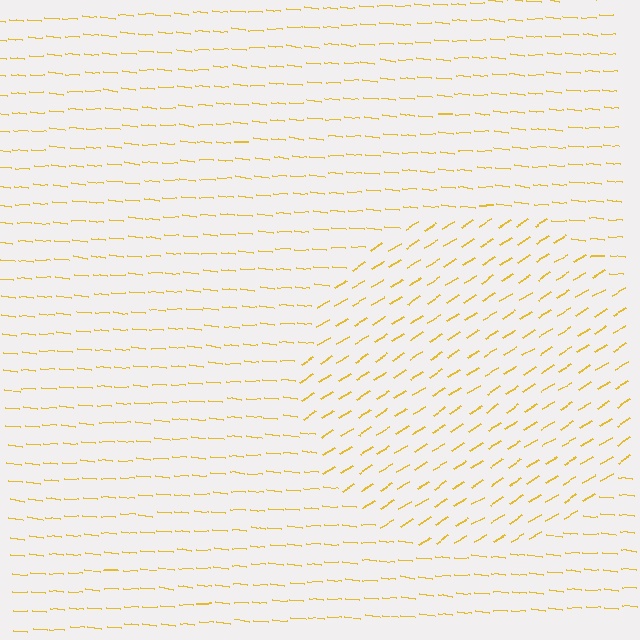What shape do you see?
I see a circle.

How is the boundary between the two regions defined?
The boundary is defined purely by a change in line orientation (approximately 37 degrees difference). All lines are the same color and thickness.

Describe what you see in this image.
The image is filled with small yellow line segments. A circle region in the image has lines oriented differently from the surrounding lines, creating a visible texture boundary.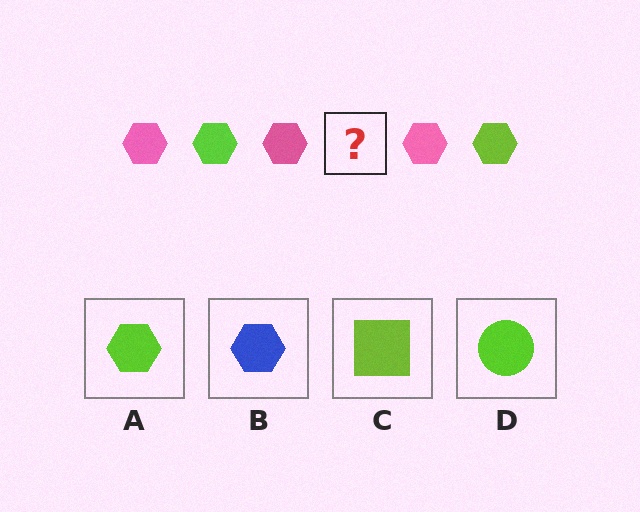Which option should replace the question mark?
Option A.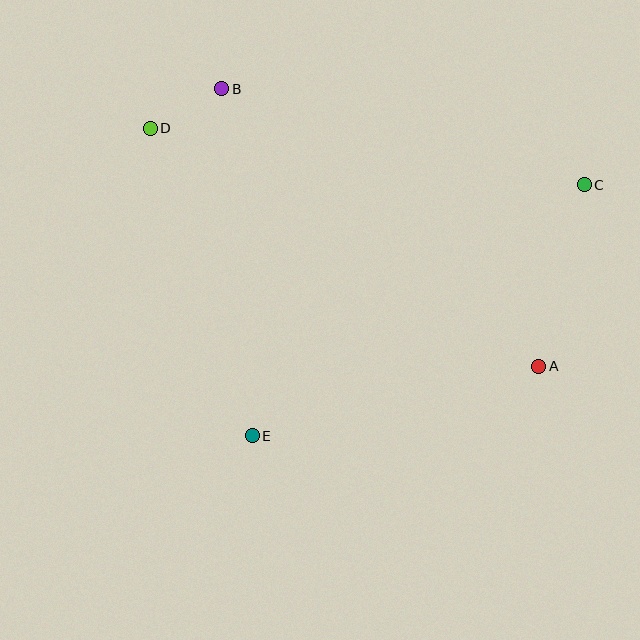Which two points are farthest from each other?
Points A and D are farthest from each other.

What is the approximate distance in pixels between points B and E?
The distance between B and E is approximately 348 pixels.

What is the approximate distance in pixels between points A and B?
The distance between A and B is approximately 421 pixels.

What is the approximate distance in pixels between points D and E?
The distance between D and E is approximately 324 pixels.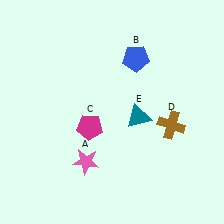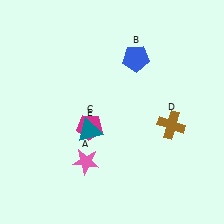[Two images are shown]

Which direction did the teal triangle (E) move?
The teal triangle (E) moved left.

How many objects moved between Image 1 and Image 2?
1 object moved between the two images.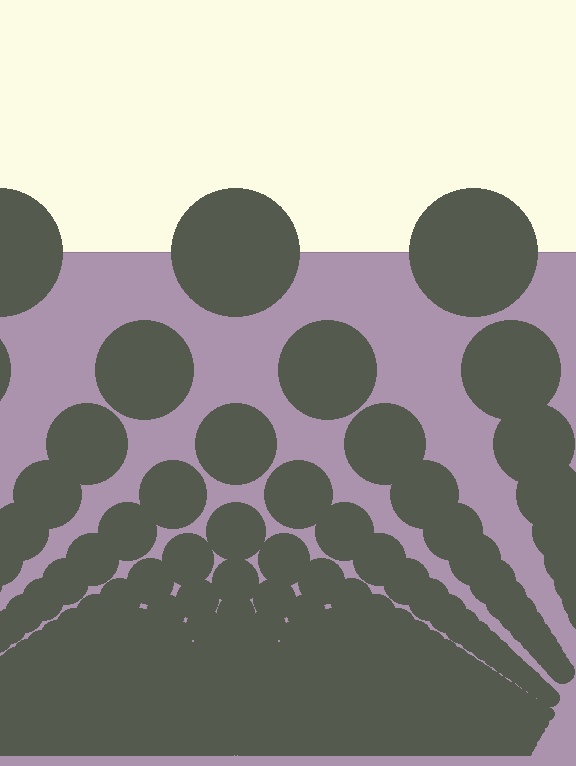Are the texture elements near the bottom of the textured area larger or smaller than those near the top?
Smaller. The gradient is inverted — elements near the bottom are smaller and denser.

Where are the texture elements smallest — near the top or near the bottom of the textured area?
Near the bottom.